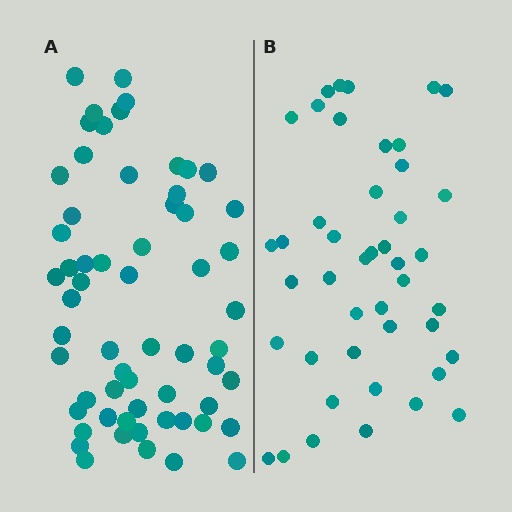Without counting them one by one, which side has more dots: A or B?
Region A (the left region) has more dots.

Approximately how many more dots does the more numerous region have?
Region A has approximately 15 more dots than region B.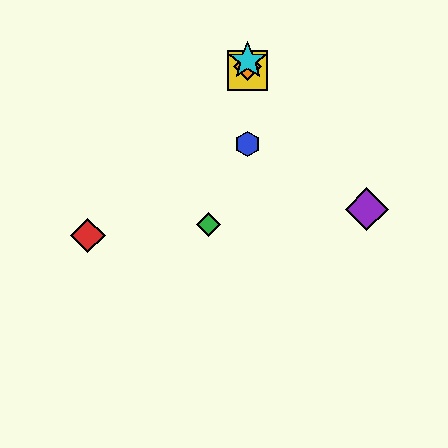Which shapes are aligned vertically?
The blue hexagon, the yellow square, the orange diamond, the cyan star are aligned vertically.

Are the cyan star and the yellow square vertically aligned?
Yes, both are at x≈248.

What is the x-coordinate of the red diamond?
The red diamond is at x≈88.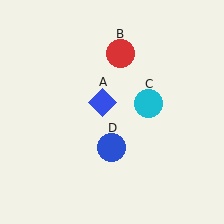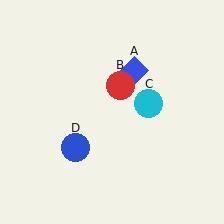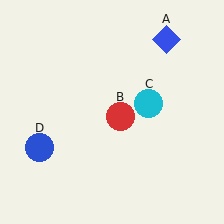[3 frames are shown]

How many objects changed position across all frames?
3 objects changed position: blue diamond (object A), red circle (object B), blue circle (object D).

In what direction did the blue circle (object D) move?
The blue circle (object D) moved left.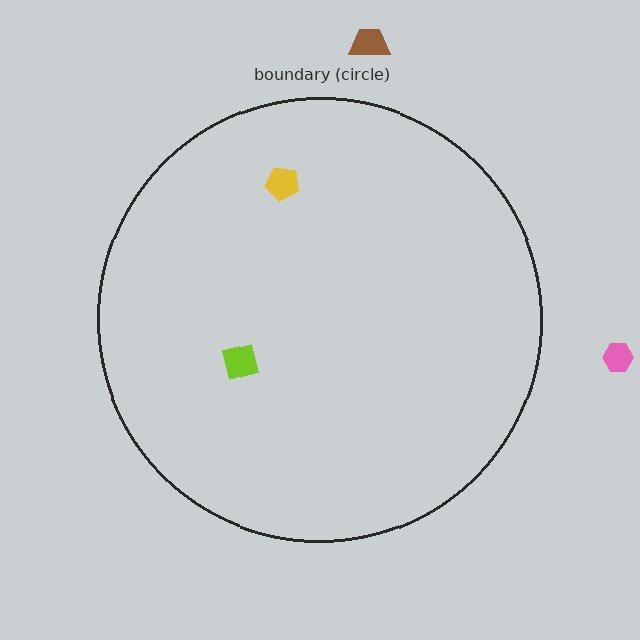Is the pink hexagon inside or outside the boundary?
Outside.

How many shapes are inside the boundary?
2 inside, 2 outside.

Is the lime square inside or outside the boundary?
Inside.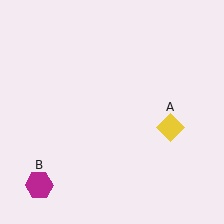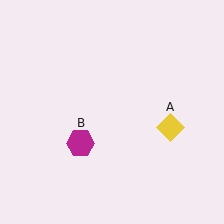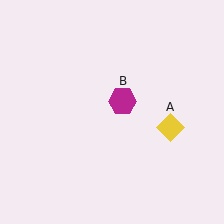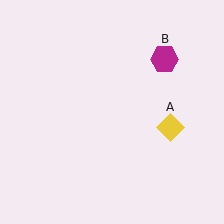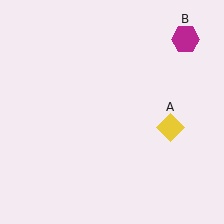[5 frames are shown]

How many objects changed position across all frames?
1 object changed position: magenta hexagon (object B).